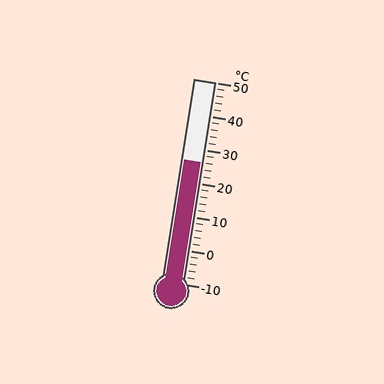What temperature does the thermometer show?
The thermometer shows approximately 26°C.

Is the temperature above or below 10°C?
The temperature is above 10°C.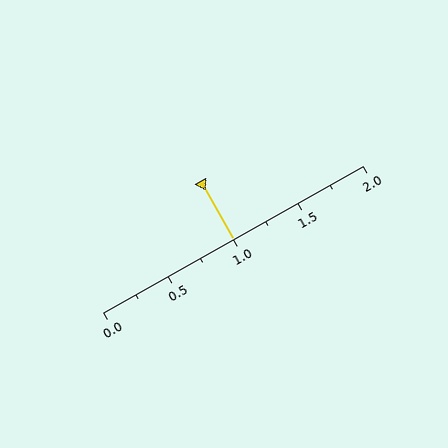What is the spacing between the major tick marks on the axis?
The major ticks are spaced 0.5 apart.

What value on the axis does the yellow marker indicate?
The marker indicates approximately 1.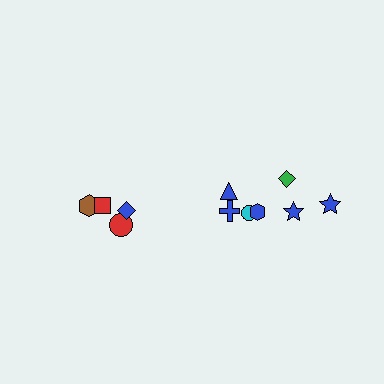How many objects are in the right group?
There are 7 objects.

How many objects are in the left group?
There are 4 objects.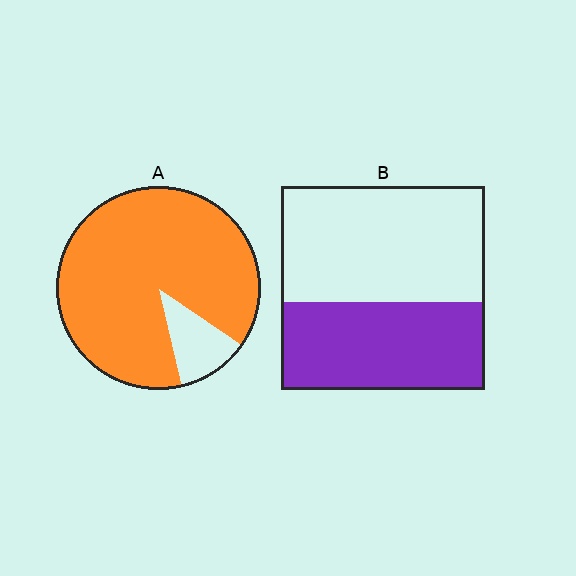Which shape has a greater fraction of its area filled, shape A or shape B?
Shape A.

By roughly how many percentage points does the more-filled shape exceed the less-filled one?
By roughly 45 percentage points (A over B).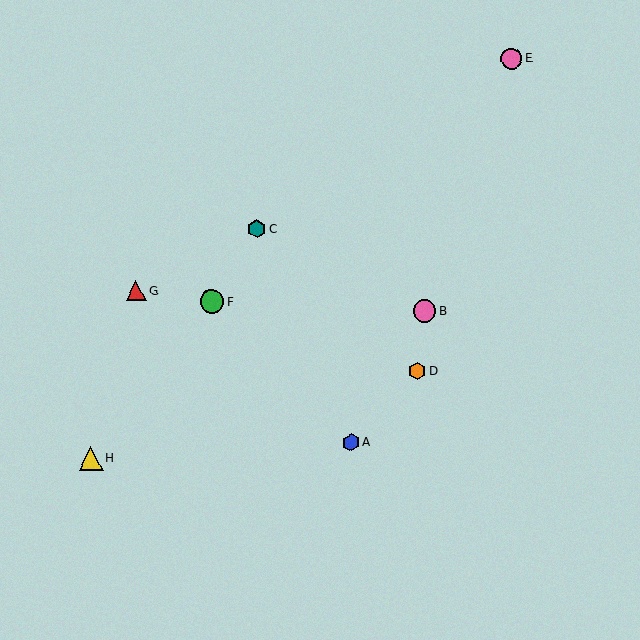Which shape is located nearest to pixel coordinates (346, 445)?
The blue hexagon (labeled A) at (351, 443) is nearest to that location.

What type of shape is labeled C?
Shape C is a teal hexagon.